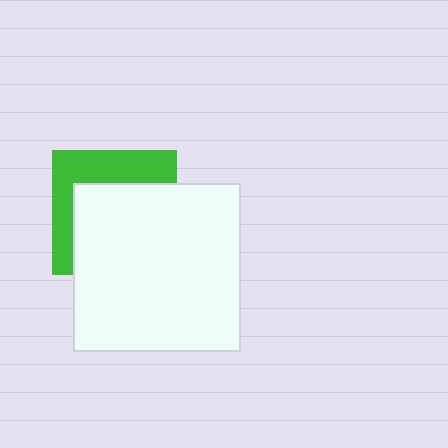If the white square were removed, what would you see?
You would see the complete green square.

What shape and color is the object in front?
The object in front is a white square.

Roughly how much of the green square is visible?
A small part of it is visible (roughly 40%).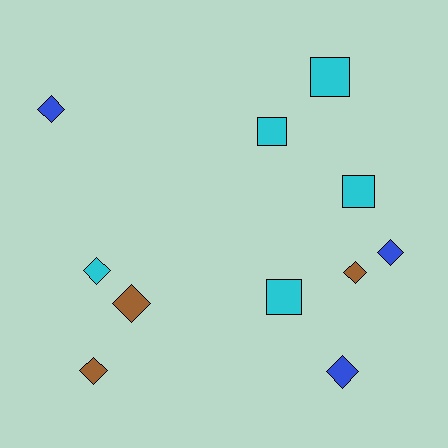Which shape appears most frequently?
Diamond, with 7 objects.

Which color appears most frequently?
Cyan, with 5 objects.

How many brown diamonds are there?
There are 3 brown diamonds.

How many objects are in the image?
There are 11 objects.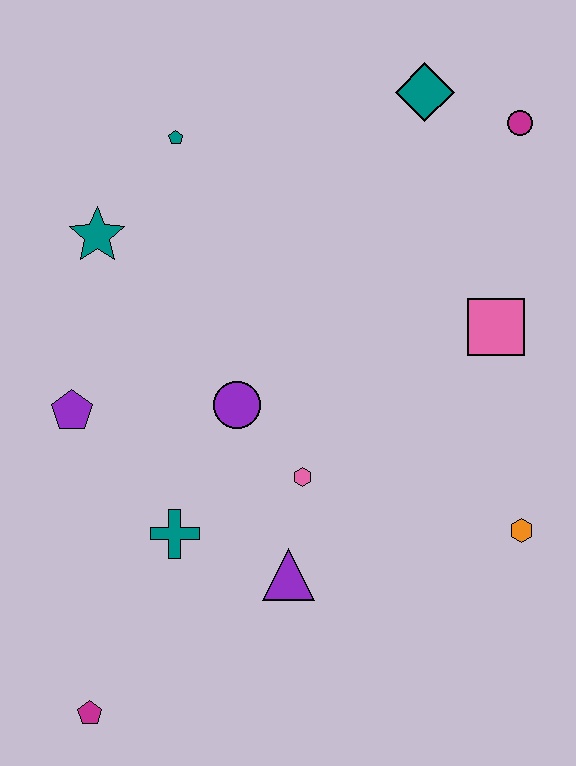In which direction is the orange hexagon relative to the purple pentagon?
The orange hexagon is to the right of the purple pentagon.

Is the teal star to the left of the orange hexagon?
Yes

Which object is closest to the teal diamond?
The magenta circle is closest to the teal diamond.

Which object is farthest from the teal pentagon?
The magenta pentagon is farthest from the teal pentagon.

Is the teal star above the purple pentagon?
Yes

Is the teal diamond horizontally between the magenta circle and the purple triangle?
Yes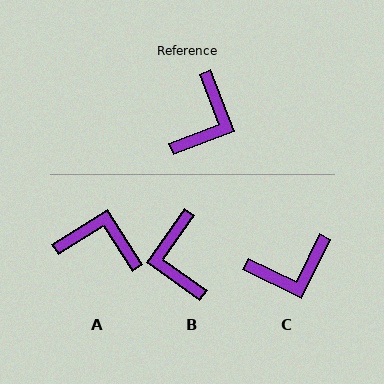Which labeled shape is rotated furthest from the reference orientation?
B, about 146 degrees away.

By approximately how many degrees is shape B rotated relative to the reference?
Approximately 146 degrees clockwise.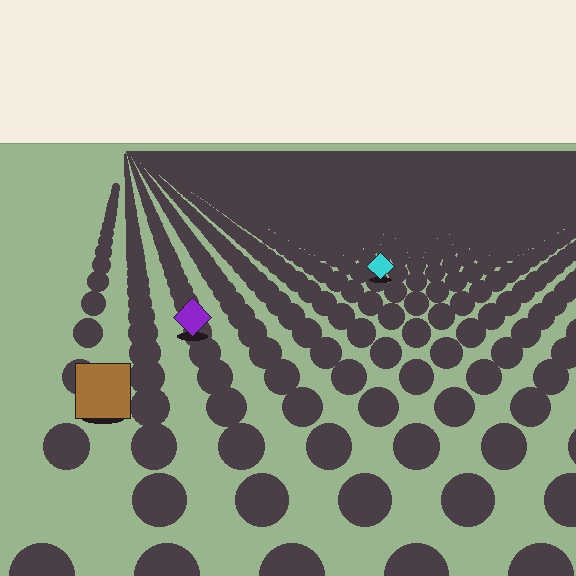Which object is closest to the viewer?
The brown square is closest. The texture marks near it are larger and more spread out.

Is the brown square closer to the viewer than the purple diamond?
Yes. The brown square is closer — you can tell from the texture gradient: the ground texture is coarser near it.